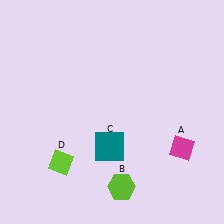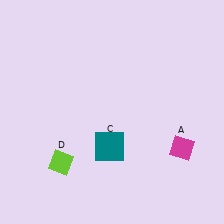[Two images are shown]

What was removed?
The lime hexagon (B) was removed in Image 2.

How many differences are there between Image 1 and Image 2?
There is 1 difference between the two images.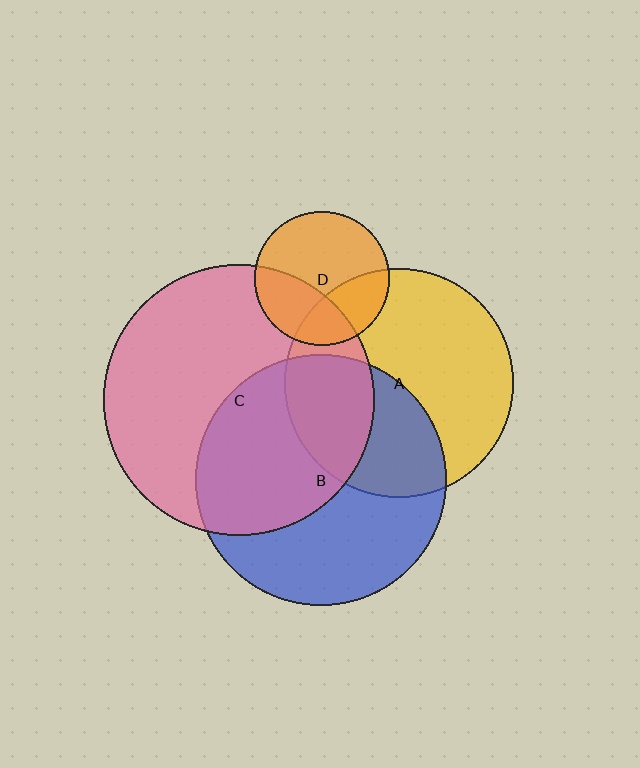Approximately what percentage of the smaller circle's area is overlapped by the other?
Approximately 40%.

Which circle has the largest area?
Circle C (pink).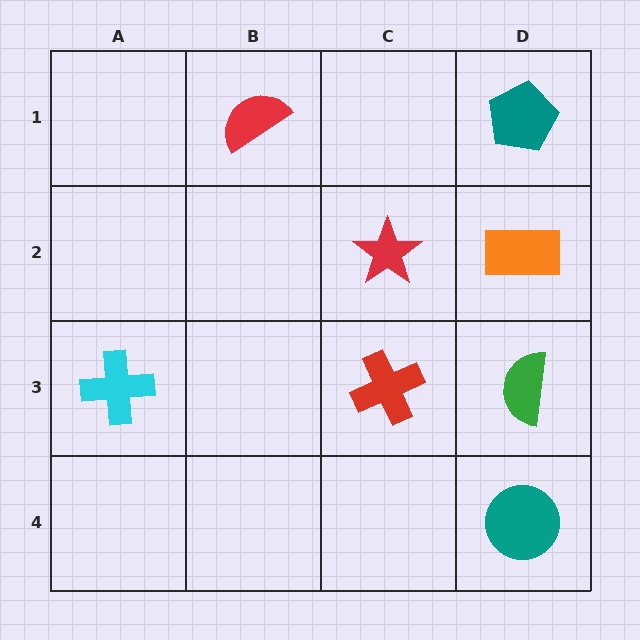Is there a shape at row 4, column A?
No, that cell is empty.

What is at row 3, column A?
A cyan cross.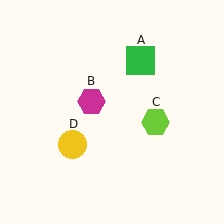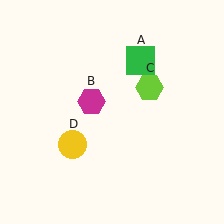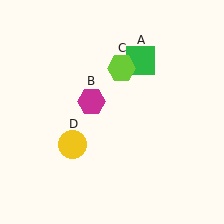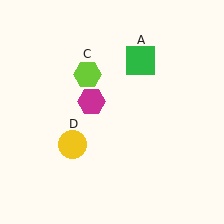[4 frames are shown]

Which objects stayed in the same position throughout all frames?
Green square (object A) and magenta hexagon (object B) and yellow circle (object D) remained stationary.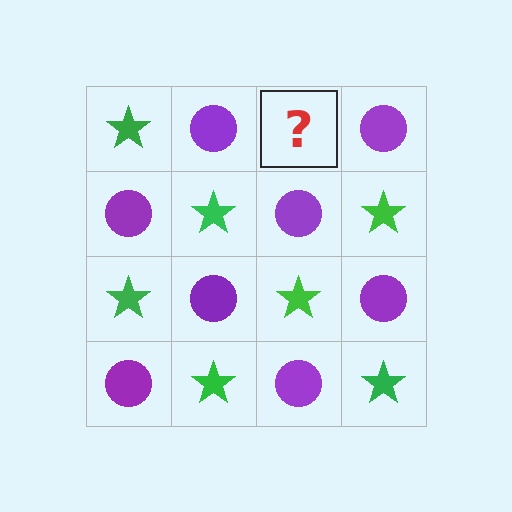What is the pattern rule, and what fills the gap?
The rule is that it alternates green star and purple circle in a checkerboard pattern. The gap should be filled with a green star.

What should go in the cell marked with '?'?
The missing cell should contain a green star.